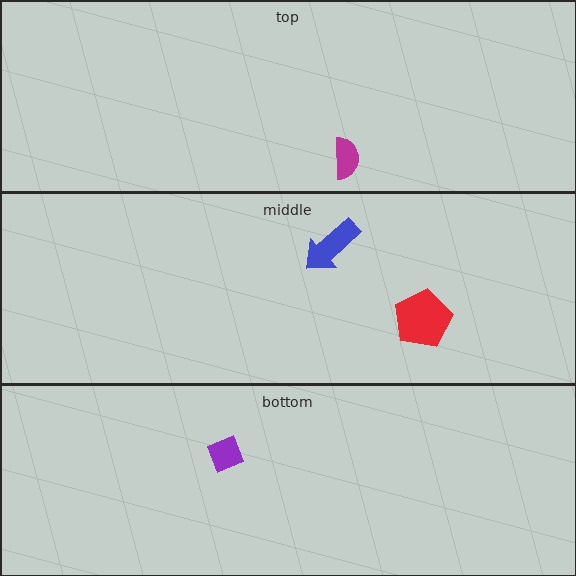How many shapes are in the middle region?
2.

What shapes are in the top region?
The magenta semicircle.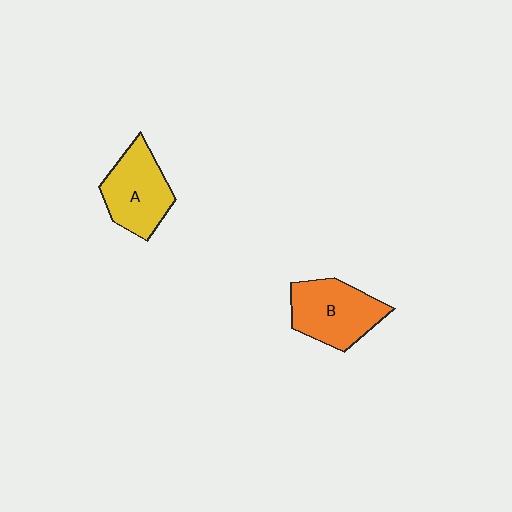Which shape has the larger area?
Shape B (orange).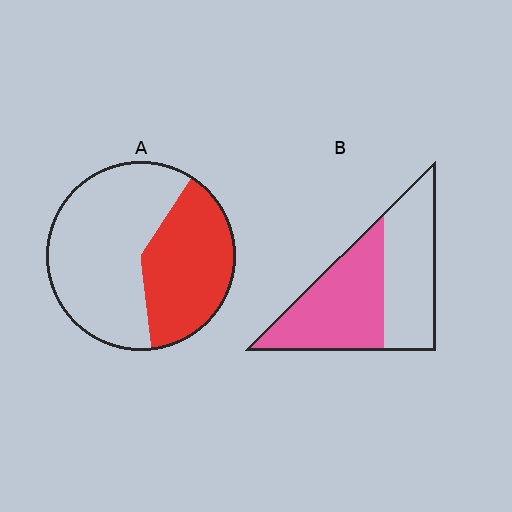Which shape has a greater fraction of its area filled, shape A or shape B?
Shape B.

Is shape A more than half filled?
No.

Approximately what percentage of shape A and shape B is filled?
A is approximately 40% and B is approximately 55%.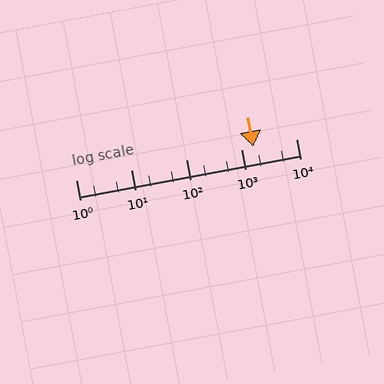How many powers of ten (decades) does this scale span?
The scale spans 4 decades, from 1 to 10000.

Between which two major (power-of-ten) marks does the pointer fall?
The pointer is between 1000 and 10000.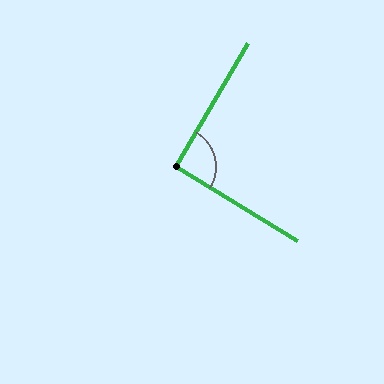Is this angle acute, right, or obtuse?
It is approximately a right angle.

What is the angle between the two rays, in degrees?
Approximately 91 degrees.